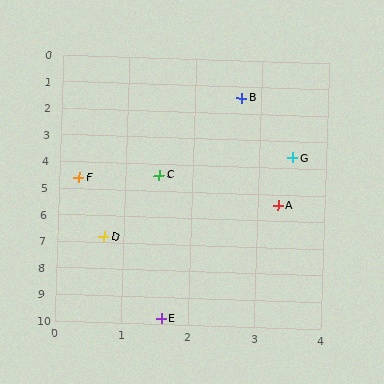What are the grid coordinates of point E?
Point E is at approximately (1.6, 9.8).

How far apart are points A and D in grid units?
Points A and D are about 3.0 grid units apart.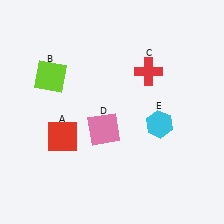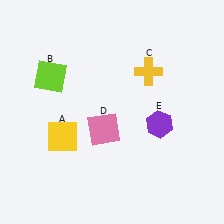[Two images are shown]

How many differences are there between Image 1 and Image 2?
There are 3 differences between the two images.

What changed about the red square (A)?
In Image 1, A is red. In Image 2, it changed to yellow.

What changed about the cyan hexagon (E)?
In Image 1, E is cyan. In Image 2, it changed to purple.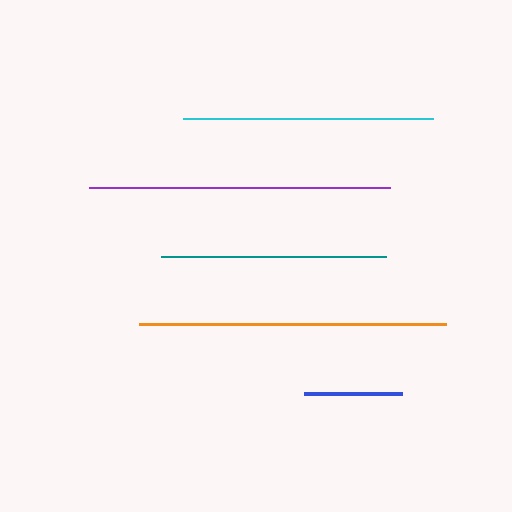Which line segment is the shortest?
The blue line is the shortest at approximately 99 pixels.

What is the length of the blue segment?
The blue segment is approximately 99 pixels long.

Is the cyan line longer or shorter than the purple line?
The purple line is longer than the cyan line.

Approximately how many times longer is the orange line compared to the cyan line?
The orange line is approximately 1.2 times the length of the cyan line.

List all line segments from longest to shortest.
From longest to shortest: orange, purple, cyan, teal, blue.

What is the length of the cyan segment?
The cyan segment is approximately 250 pixels long.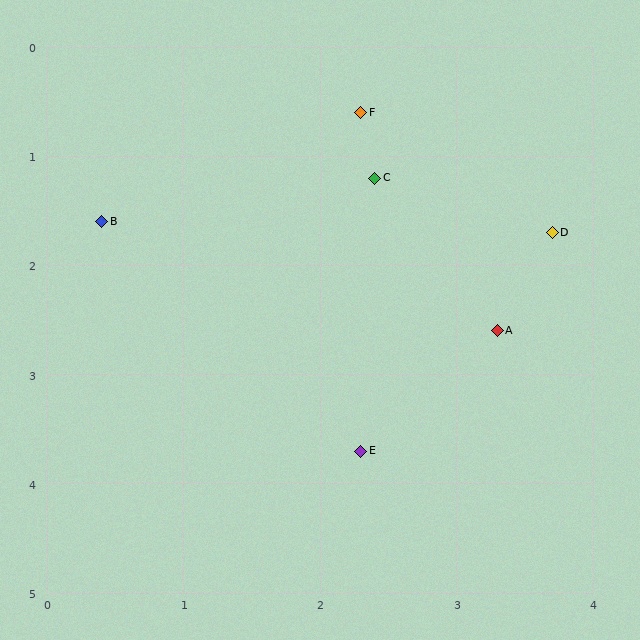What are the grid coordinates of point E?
Point E is at approximately (2.3, 3.7).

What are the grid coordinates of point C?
Point C is at approximately (2.4, 1.2).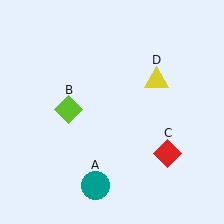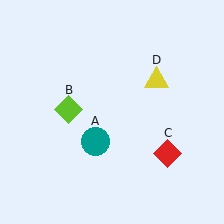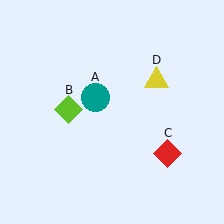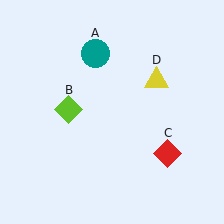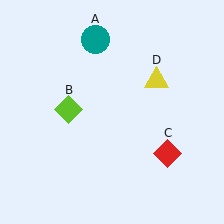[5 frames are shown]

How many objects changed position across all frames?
1 object changed position: teal circle (object A).